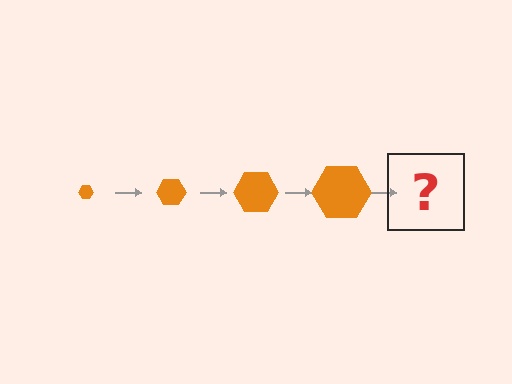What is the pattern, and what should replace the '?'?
The pattern is that the hexagon gets progressively larger each step. The '?' should be an orange hexagon, larger than the previous one.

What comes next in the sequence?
The next element should be an orange hexagon, larger than the previous one.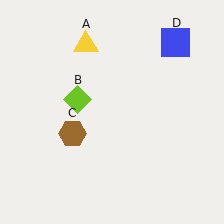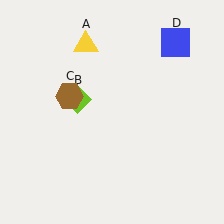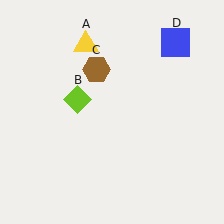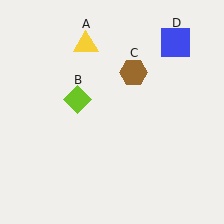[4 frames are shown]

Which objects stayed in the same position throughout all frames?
Yellow triangle (object A) and lime diamond (object B) and blue square (object D) remained stationary.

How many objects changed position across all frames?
1 object changed position: brown hexagon (object C).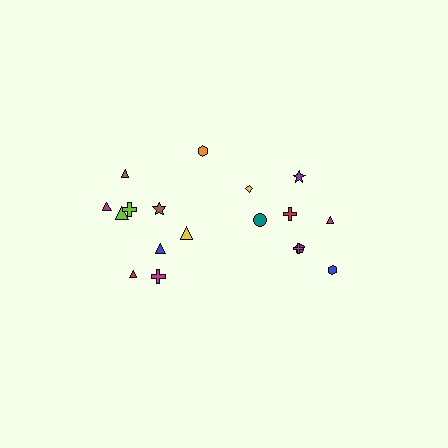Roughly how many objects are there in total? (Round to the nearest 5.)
Roughly 20 objects in total.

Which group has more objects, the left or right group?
The left group.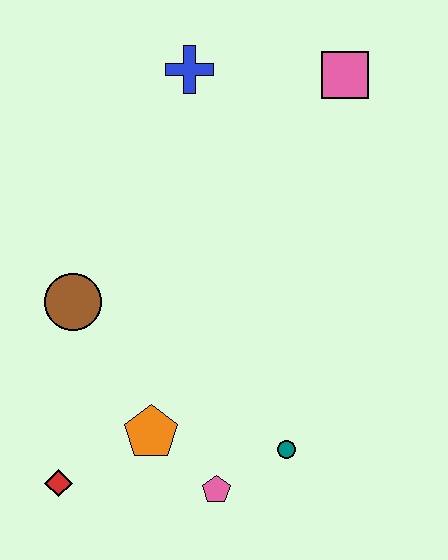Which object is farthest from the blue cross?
The red diamond is farthest from the blue cross.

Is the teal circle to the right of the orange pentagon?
Yes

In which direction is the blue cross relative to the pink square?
The blue cross is to the left of the pink square.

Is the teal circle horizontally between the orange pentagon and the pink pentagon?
No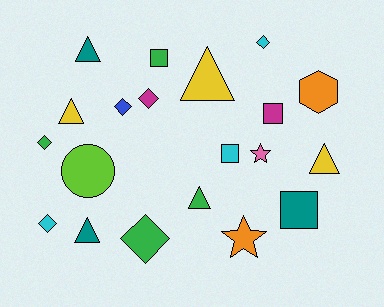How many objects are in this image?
There are 20 objects.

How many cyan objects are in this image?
There are 3 cyan objects.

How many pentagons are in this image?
There are no pentagons.